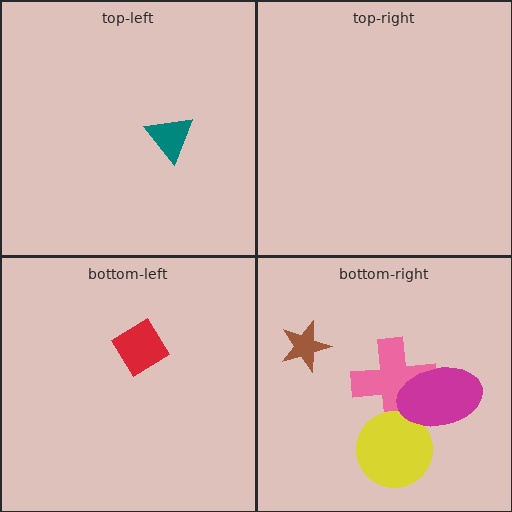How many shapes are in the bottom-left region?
1.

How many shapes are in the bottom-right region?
4.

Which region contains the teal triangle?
The top-left region.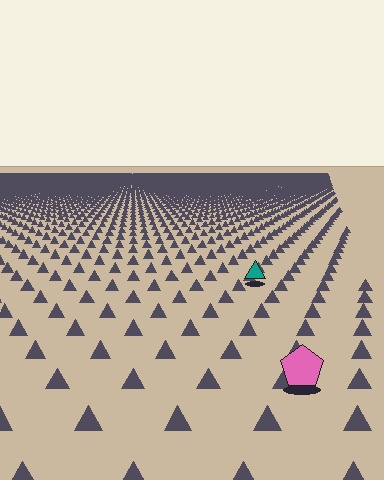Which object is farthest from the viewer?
The teal triangle is farthest from the viewer. It appears smaller and the ground texture around it is denser.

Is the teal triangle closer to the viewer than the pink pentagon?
No. The pink pentagon is closer — you can tell from the texture gradient: the ground texture is coarser near it.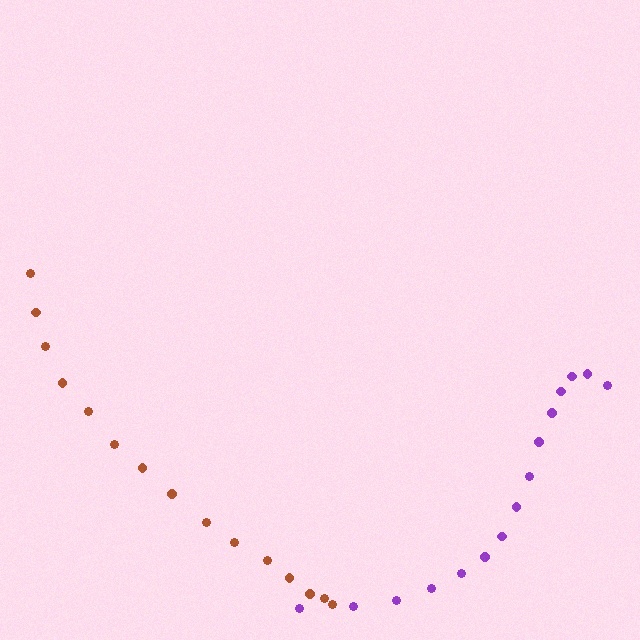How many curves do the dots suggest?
There are 2 distinct paths.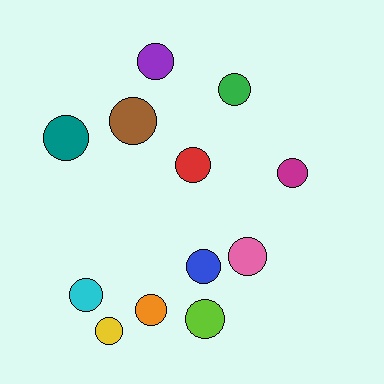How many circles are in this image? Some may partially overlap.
There are 12 circles.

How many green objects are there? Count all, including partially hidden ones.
There is 1 green object.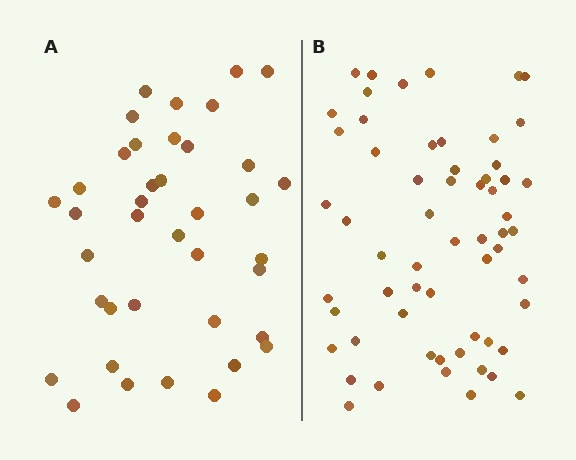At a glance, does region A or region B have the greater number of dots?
Region B (the right region) has more dots.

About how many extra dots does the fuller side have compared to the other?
Region B has approximately 20 more dots than region A.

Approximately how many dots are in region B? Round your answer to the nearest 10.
About 60 dots.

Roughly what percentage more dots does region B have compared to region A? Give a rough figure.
About 55% more.